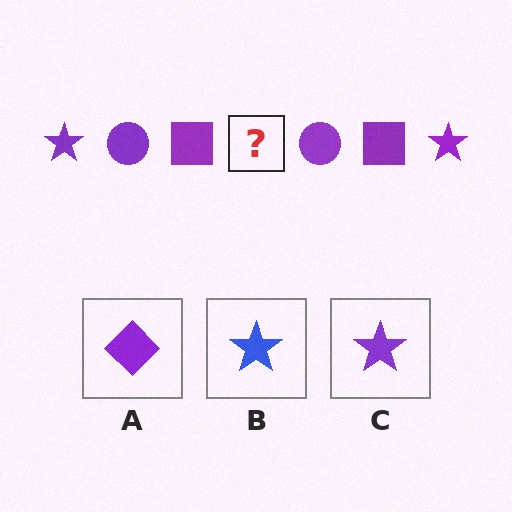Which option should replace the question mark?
Option C.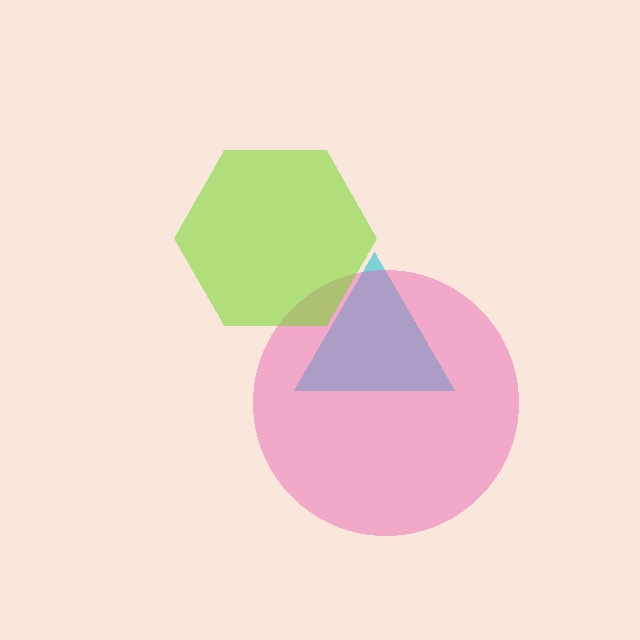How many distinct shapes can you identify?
There are 3 distinct shapes: a cyan triangle, a pink circle, a lime hexagon.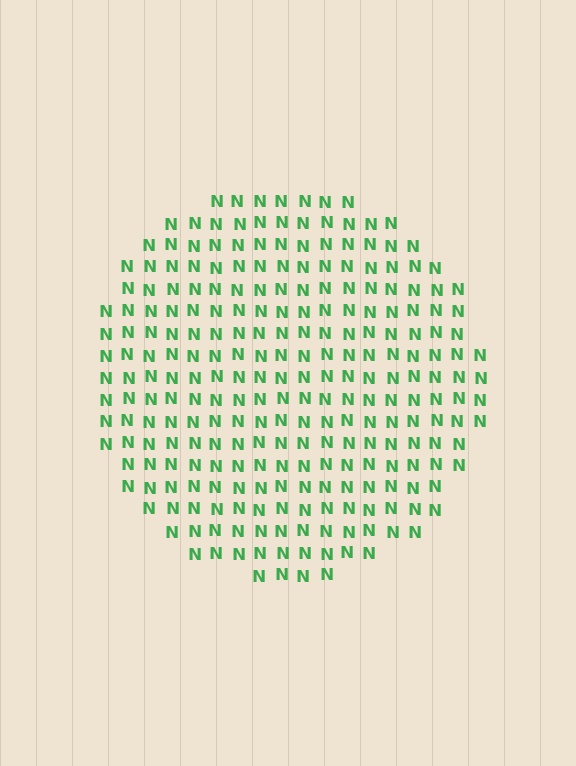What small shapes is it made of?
It is made of small letter N's.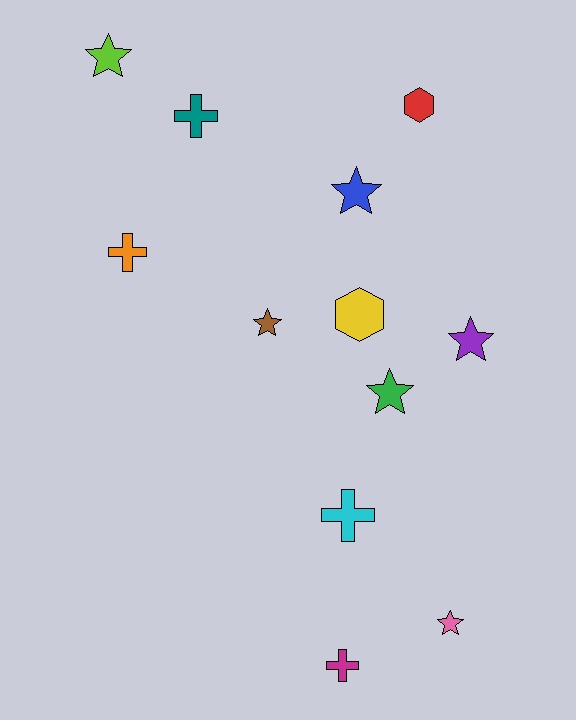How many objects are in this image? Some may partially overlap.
There are 12 objects.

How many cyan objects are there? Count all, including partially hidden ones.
There is 1 cyan object.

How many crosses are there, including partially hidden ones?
There are 4 crosses.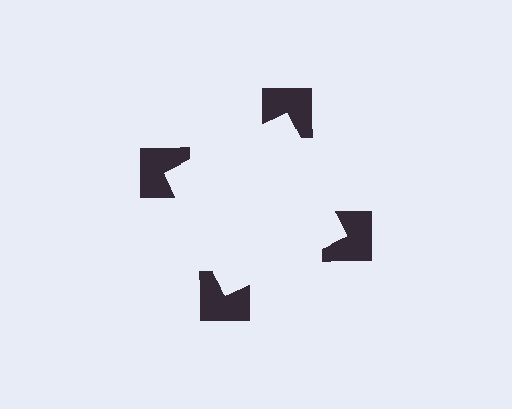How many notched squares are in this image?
There are 4 — one at each vertex of the illusory square.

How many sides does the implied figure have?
4 sides.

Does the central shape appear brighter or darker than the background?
It typically appears slightly brighter than the background, even though no actual brightness change is drawn.